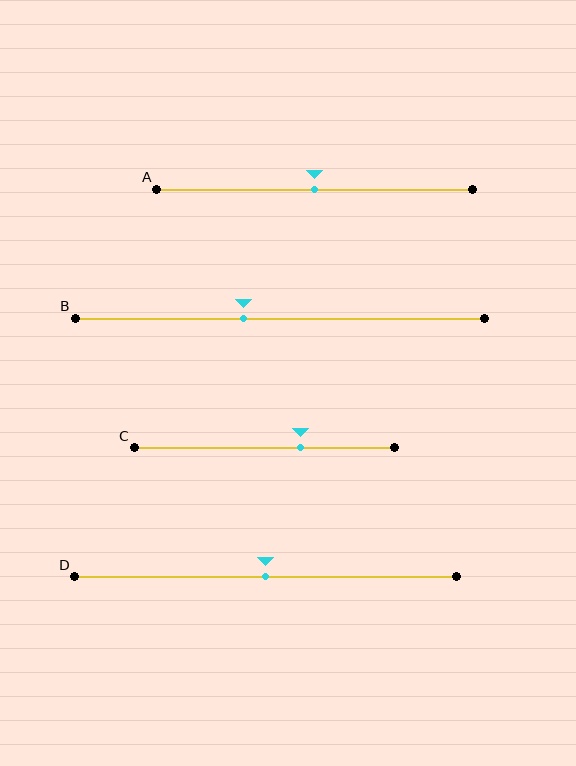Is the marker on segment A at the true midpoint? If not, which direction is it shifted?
Yes, the marker on segment A is at the true midpoint.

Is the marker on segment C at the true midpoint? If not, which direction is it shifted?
No, the marker on segment C is shifted to the right by about 14% of the segment length.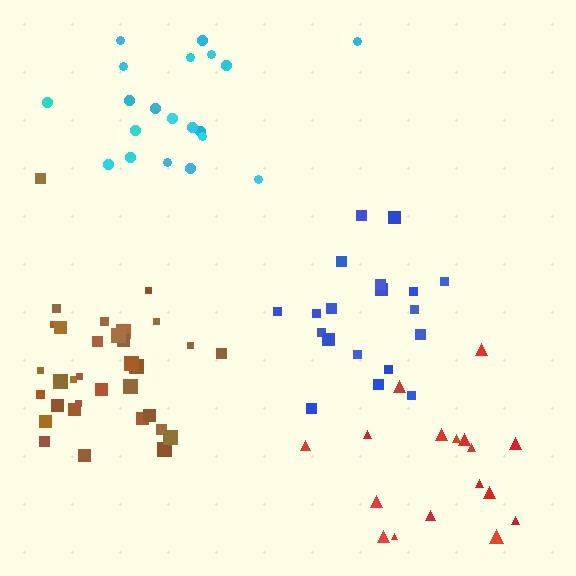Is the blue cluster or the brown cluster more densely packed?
Blue.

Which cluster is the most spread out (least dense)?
Cyan.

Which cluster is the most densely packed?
Blue.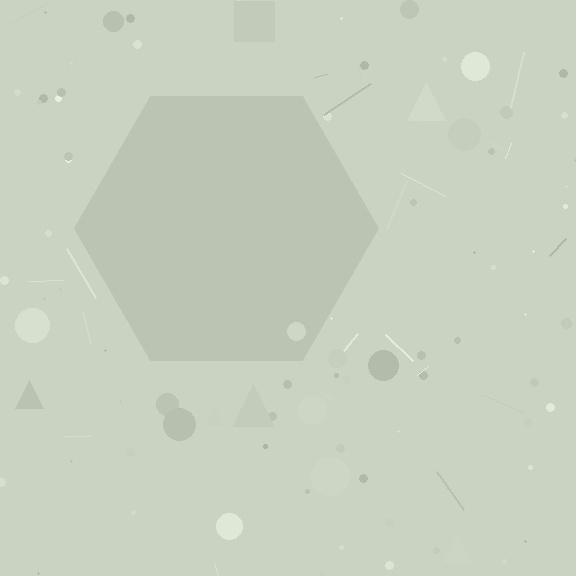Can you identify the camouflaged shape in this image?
The camouflaged shape is a hexagon.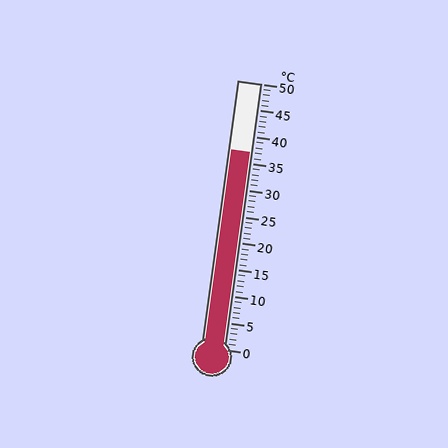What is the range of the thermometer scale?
The thermometer scale ranges from 0°C to 50°C.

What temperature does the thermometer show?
The thermometer shows approximately 37°C.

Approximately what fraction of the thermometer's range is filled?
The thermometer is filled to approximately 75% of its range.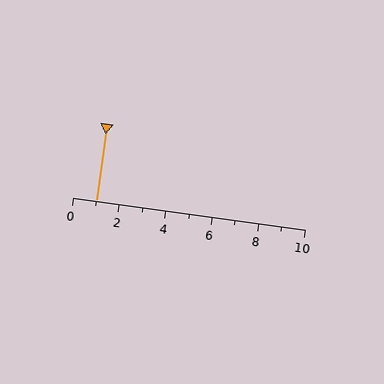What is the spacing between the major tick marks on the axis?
The major ticks are spaced 2 apart.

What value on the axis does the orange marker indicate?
The marker indicates approximately 1.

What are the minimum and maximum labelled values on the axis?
The axis runs from 0 to 10.